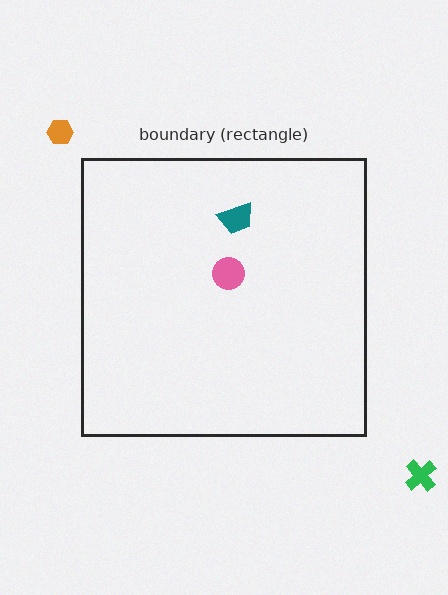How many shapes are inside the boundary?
2 inside, 2 outside.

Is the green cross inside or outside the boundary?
Outside.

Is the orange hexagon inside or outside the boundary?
Outside.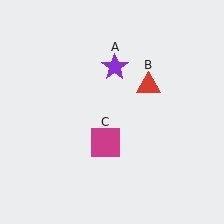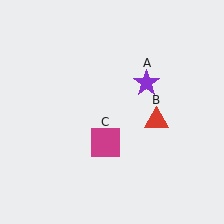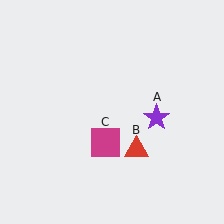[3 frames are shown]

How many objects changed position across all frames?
2 objects changed position: purple star (object A), red triangle (object B).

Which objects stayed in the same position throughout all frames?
Magenta square (object C) remained stationary.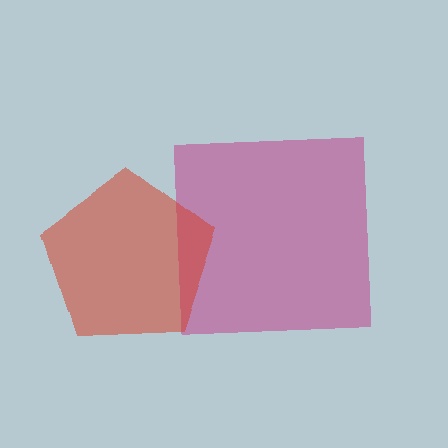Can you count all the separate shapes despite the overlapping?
Yes, there are 2 separate shapes.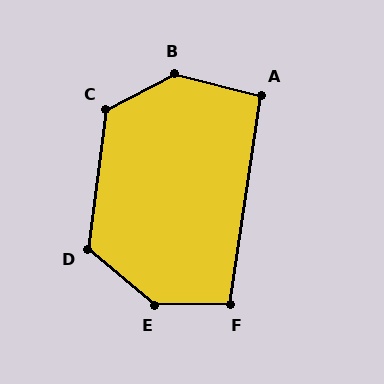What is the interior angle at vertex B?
Approximately 139 degrees (obtuse).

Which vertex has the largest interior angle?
E, at approximately 140 degrees.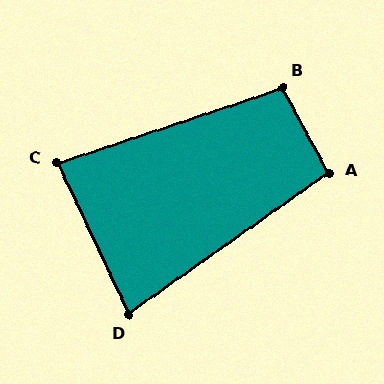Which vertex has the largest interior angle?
B, at approximately 100 degrees.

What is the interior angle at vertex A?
Approximately 97 degrees (obtuse).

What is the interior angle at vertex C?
Approximately 83 degrees (acute).